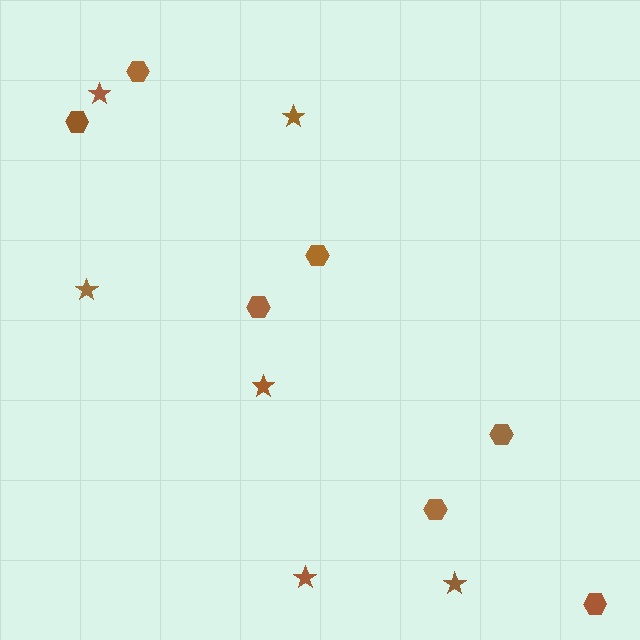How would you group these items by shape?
There are 2 groups: one group of stars (6) and one group of hexagons (7).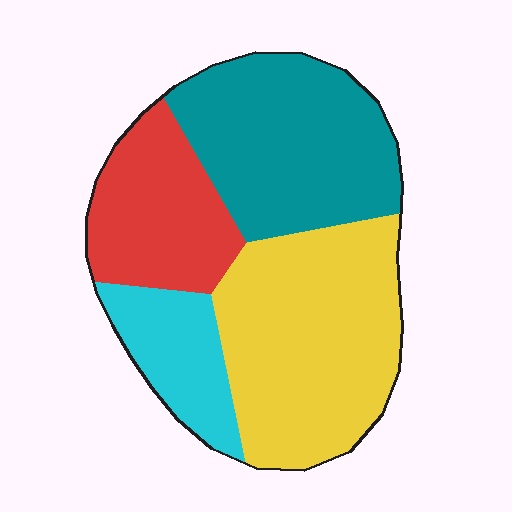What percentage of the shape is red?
Red takes up about one fifth (1/5) of the shape.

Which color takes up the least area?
Cyan, at roughly 15%.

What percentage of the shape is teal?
Teal covers 31% of the shape.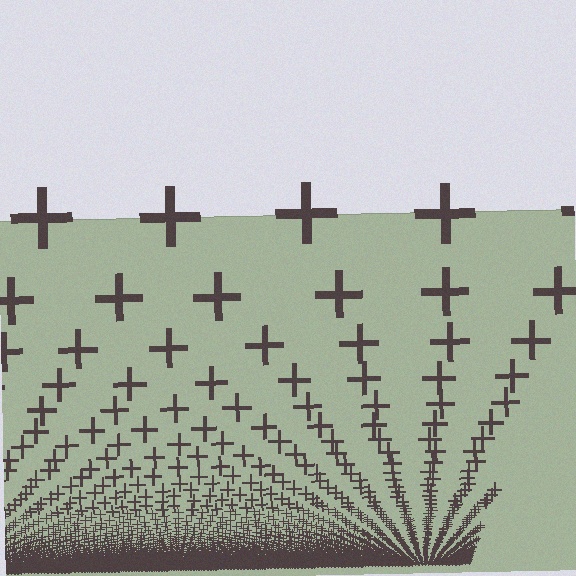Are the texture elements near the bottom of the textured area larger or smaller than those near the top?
Smaller. The gradient is inverted — elements near the bottom are smaller and denser.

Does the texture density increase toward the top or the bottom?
Density increases toward the bottom.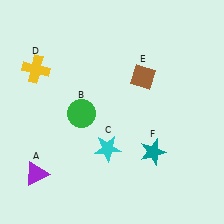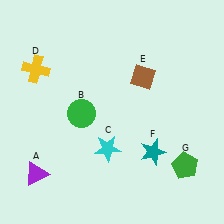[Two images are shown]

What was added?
A green pentagon (G) was added in Image 2.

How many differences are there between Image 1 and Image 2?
There is 1 difference between the two images.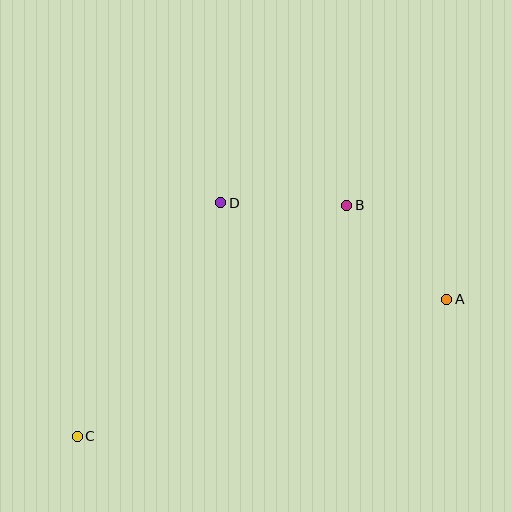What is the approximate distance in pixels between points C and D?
The distance between C and D is approximately 274 pixels.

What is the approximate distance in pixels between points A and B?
The distance between A and B is approximately 137 pixels.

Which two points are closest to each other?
Points B and D are closest to each other.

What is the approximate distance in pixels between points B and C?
The distance between B and C is approximately 355 pixels.